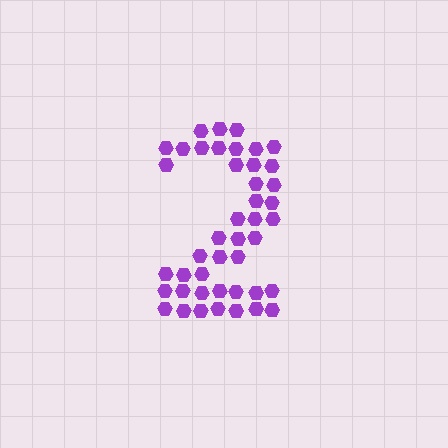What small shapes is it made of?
It is made of small hexagons.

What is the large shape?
The large shape is the digit 2.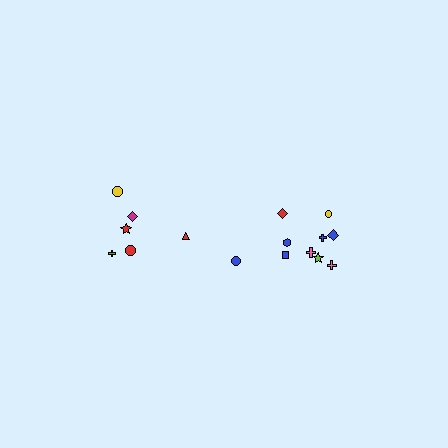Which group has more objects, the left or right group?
The right group.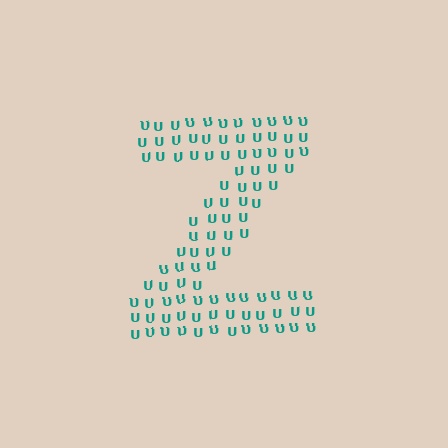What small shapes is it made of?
It is made of small letter U's.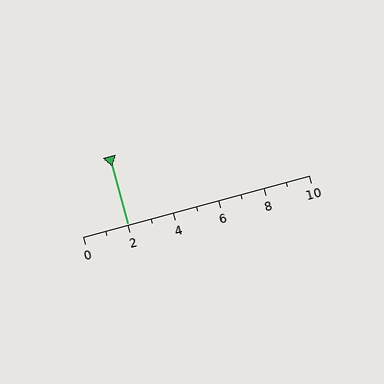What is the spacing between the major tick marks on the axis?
The major ticks are spaced 2 apart.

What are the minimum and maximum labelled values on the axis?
The axis runs from 0 to 10.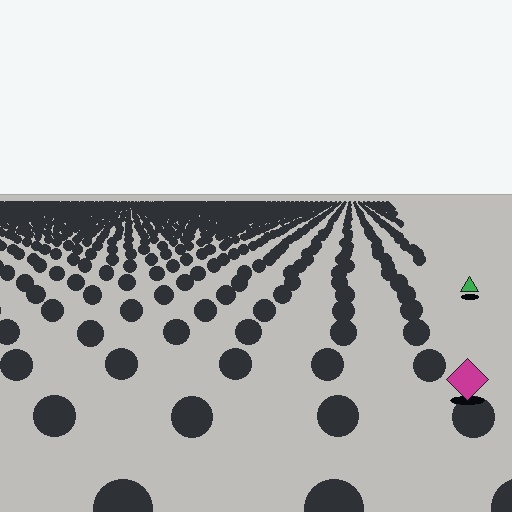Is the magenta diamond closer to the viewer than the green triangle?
Yes. The magenta diamond is closer — you can tell from the texture gradient: the ground texture is coarser near it.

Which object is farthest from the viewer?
The green triangle is farthest from the viewer. It appears smaller and the ground texture around it is denser.